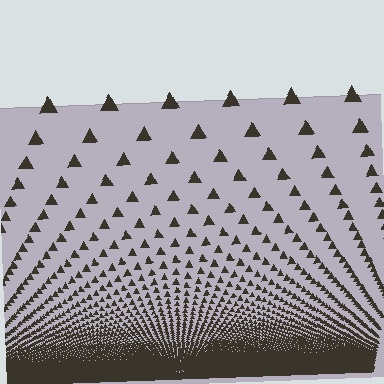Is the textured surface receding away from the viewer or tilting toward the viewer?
The surface appears to tilt toward the viewer. Texture elements get larger and sparser toward the top.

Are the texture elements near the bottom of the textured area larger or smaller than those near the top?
Smaller. The gradient is inverted — elements near the bottom are smaller and denser.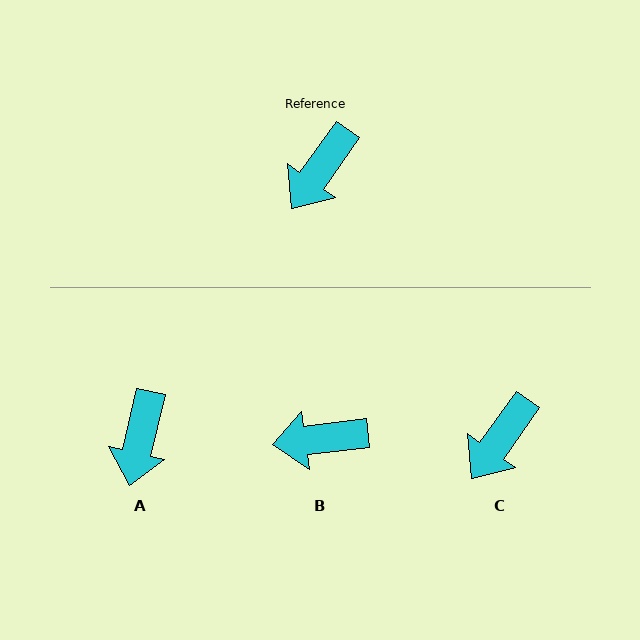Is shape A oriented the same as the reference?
No, it is off by about 23 degrees.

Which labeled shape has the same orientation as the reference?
C.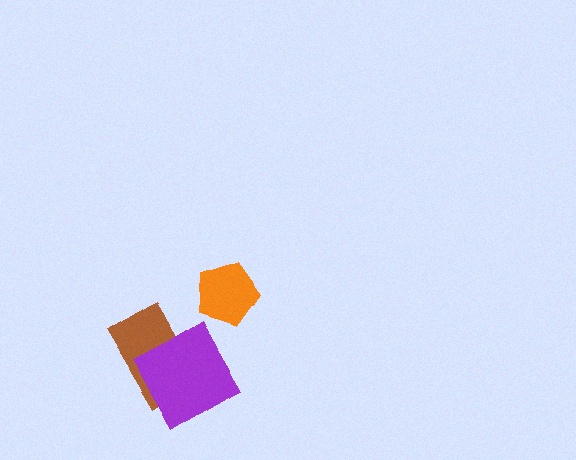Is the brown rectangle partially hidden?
Yes, it is partially covered by another shape.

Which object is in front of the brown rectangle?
The purple diamond is in front of the brown rectangle.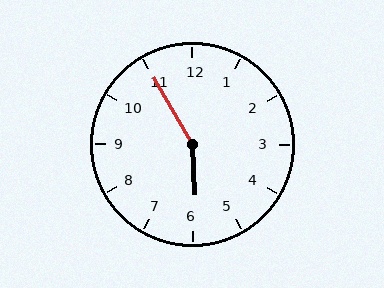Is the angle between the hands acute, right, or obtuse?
It is obtuse.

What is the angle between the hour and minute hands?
Approximately 152 degrees.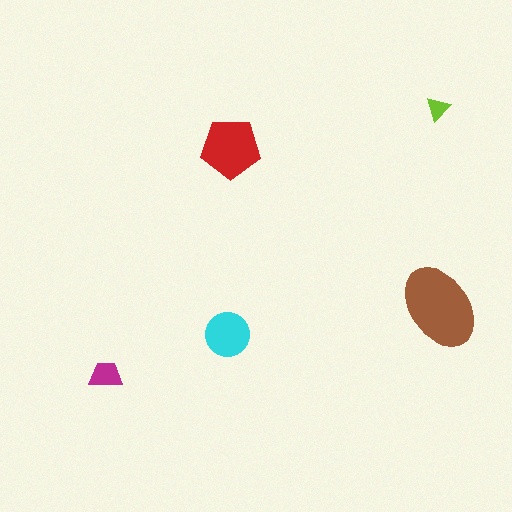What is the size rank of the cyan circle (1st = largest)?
3rd.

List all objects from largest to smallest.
The brown ellipse, the red pentagon, the cyan circle, the magenta trapezoid, the lime triangle.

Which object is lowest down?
The magenta trapezoid is bottommost.